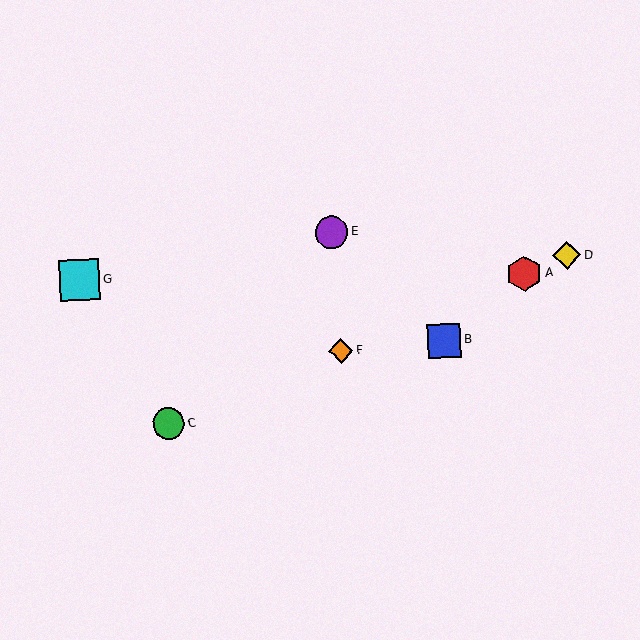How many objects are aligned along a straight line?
4 objects (A, C, D, F) are aligned along a straight line.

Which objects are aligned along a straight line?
Objects A, C, D, F are aligned along a straight line.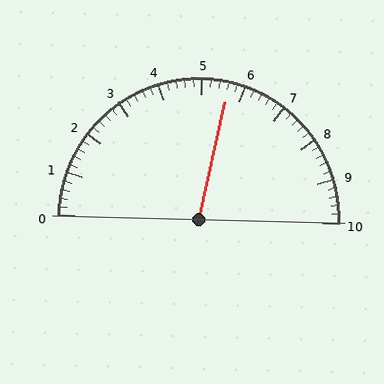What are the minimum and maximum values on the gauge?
The gauge ranges from 0 to 10.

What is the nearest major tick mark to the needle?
The nearest major tick mark is 6.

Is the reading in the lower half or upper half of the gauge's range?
The reading is in the upper half of the range (0 to 10).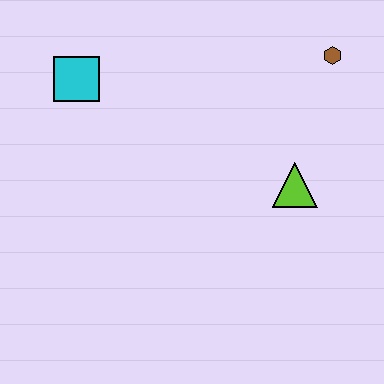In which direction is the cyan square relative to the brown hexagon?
The cyan square is to the left of the brown hexagon.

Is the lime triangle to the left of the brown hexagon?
Yes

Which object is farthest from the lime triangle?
The cyan square is farthest from the lime triangle.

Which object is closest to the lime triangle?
The brown hexagon is closest to the lime triangle.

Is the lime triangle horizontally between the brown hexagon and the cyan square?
Yes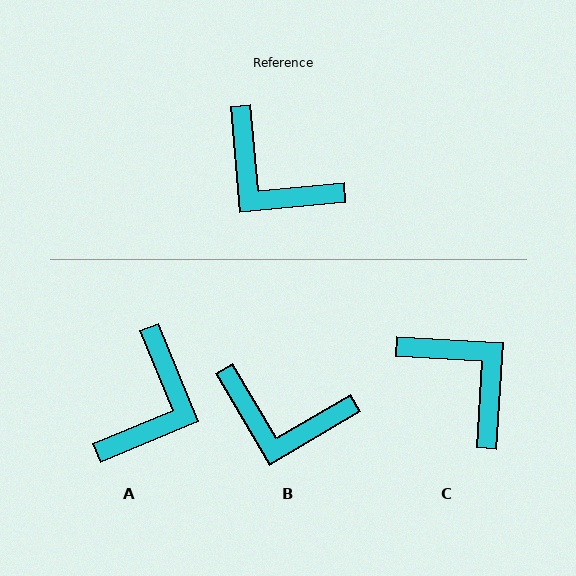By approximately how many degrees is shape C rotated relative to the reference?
Approximately 171 degrees counter-clockwise.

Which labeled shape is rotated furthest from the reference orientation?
C, about 171 degrees away.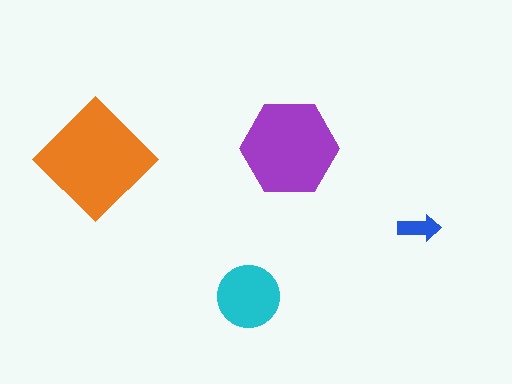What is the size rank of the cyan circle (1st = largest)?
3rd.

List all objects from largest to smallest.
The orange diamond, the purple hexagon, the cyan circle, the blue arrow.